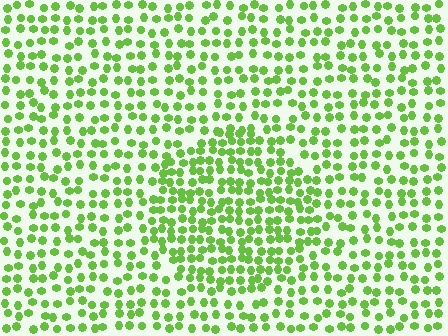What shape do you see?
I see a circle.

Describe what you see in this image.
The image contains small lime elements arranged at two different densities. A circle-shaped region is visible where the elements are more densely packed than the surrounding area.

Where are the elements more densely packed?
The elements are more densely packed inside the circle boundary.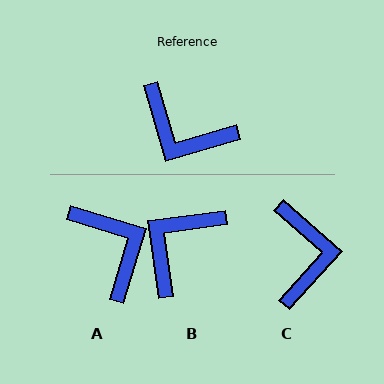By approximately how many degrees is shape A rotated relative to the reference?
Approximately 147 degrees counter-clockwise.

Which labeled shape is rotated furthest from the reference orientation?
A, about 147 degrees away.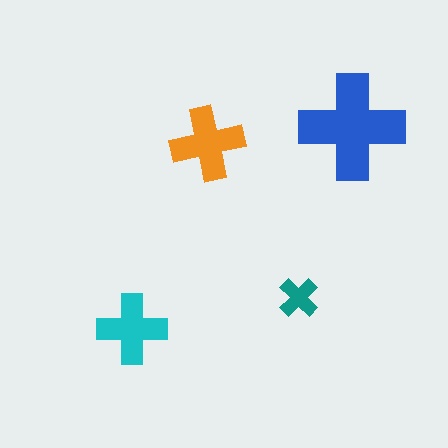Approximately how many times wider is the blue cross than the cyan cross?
About 1.5 times wider.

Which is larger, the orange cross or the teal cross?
The orange one.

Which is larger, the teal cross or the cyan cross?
The cyan one.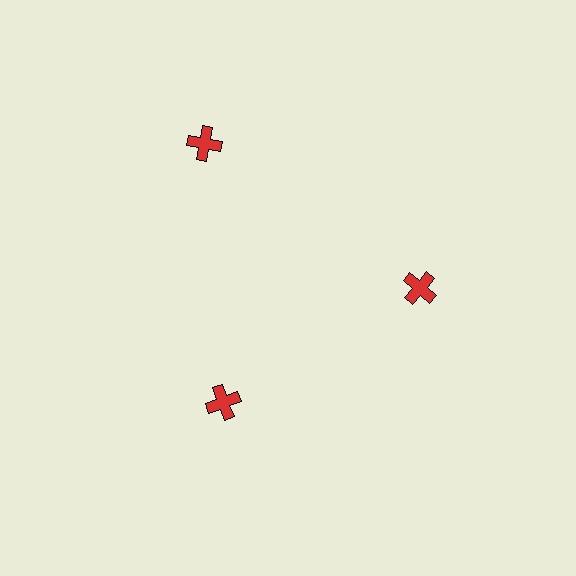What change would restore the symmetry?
The symmetry would be restored by moving it inward, back onto the ring so that all 3 crosses sit at equal angles and equal distance from the center.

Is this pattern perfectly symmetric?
No. The 3 red crosses are arranged in a ring, but one element near the 11 o'clock position is pushed outward from the center, breaking the 3-fold rotational symmetry.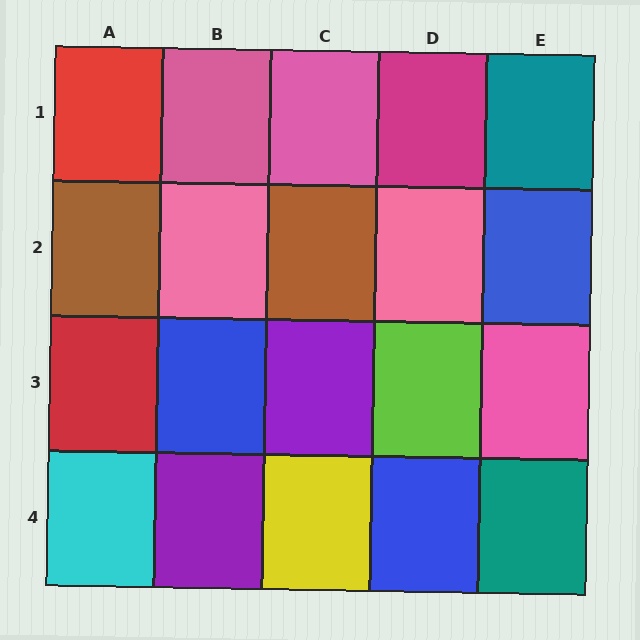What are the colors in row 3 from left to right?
Red, blue, purple, lime, pink.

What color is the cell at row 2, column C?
Brown.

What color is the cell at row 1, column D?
Magenta.